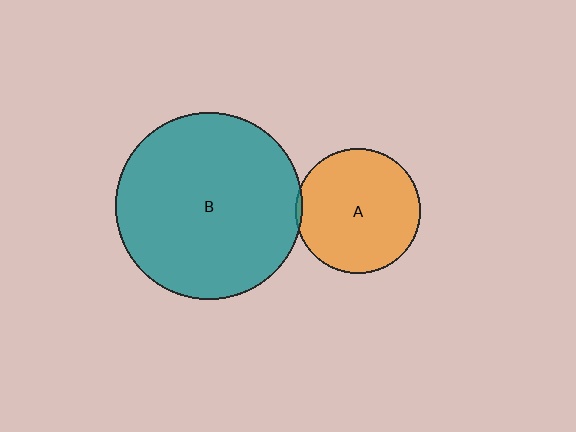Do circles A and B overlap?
Yes.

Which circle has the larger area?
Circle B (teal).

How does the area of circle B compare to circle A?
Approximately 2.2 times.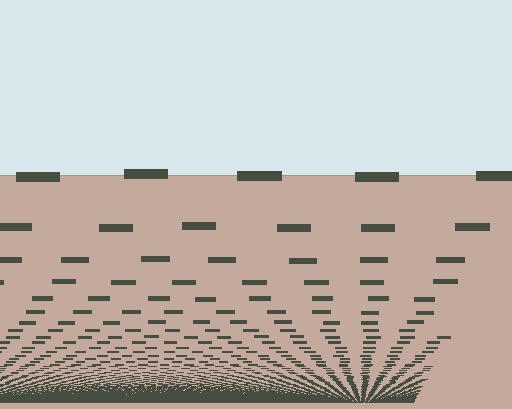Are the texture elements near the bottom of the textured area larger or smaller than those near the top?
Smaller. The gradient is inverted — elements near the bottom are smaller and denser.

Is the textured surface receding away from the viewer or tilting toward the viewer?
The surface appears to tilt toward the viewer. Texture elements get larger and sparser toward the top.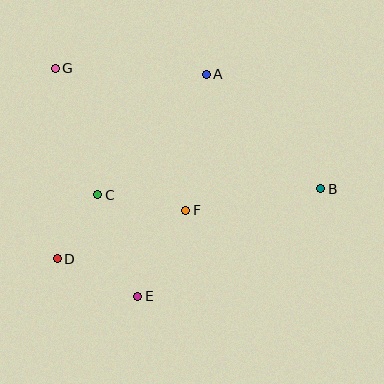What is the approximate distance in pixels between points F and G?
The distance between F and G is approximately 193 pixels.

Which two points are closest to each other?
Points C and D are closest to each other.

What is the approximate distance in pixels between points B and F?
The distance between B and F is approximately 136 pixels.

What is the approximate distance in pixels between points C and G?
The distance between C and G is approximately 133 pixels.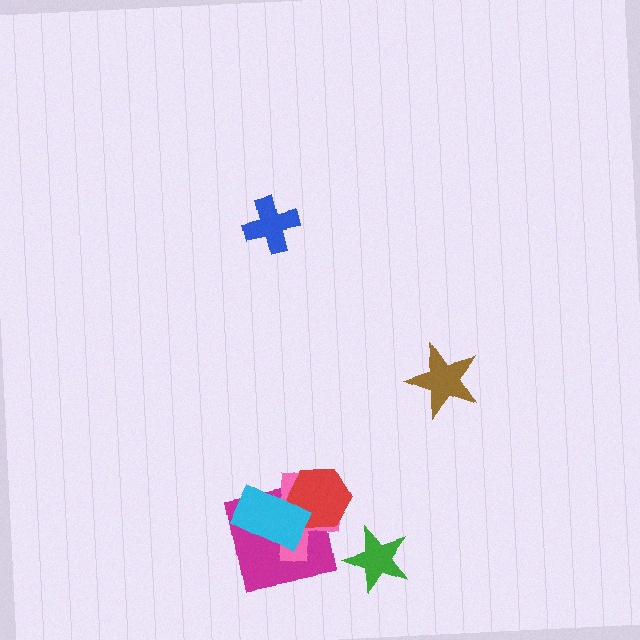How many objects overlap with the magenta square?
3 objects overlap with the magenta square.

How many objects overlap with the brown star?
0 objects overlap with the brown star.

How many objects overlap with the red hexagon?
3 objects overlap with the red hexagon.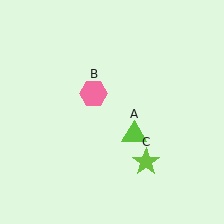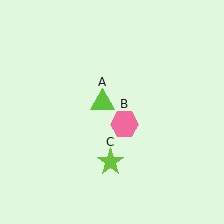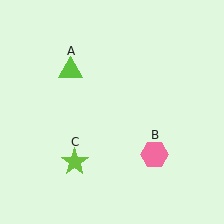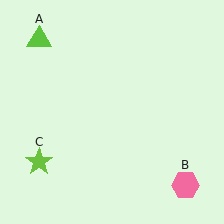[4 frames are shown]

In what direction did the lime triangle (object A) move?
The lime triangle (object A) moved up and to the left.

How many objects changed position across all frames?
3 objects changed position: lime triangle (object A), pink hexagon (object B), lime star (object C).